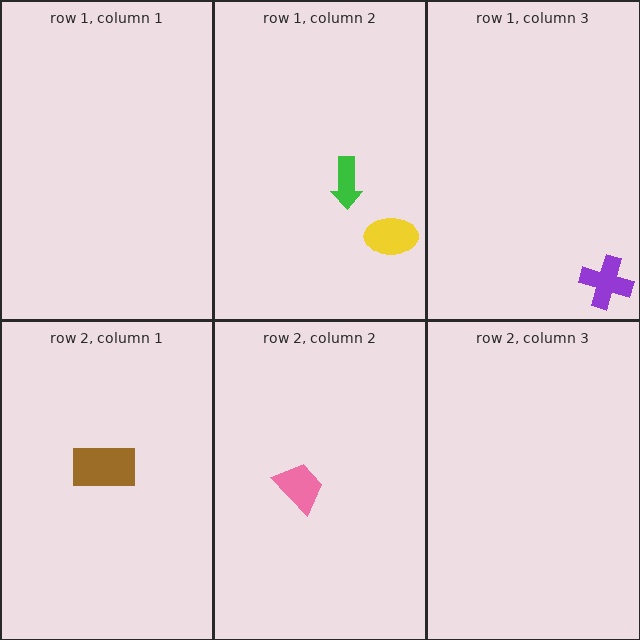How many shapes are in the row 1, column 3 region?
1.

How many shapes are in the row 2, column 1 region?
1.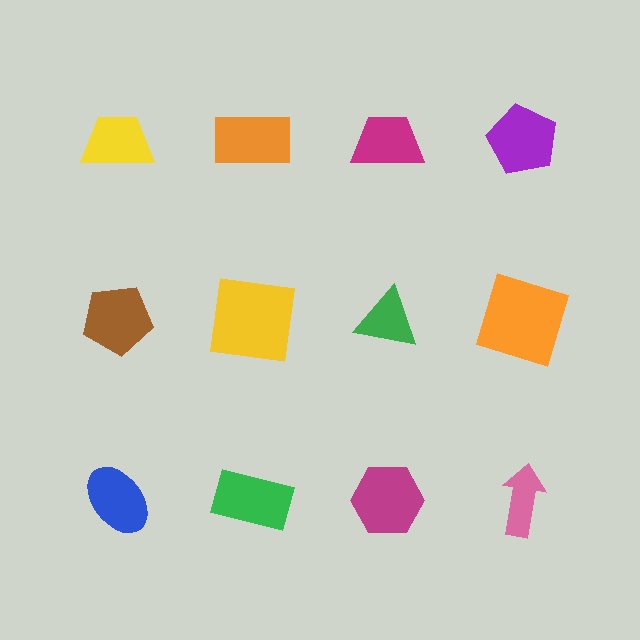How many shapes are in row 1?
4 shapes.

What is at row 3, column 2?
A green rectangle.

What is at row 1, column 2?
An orange rectangle.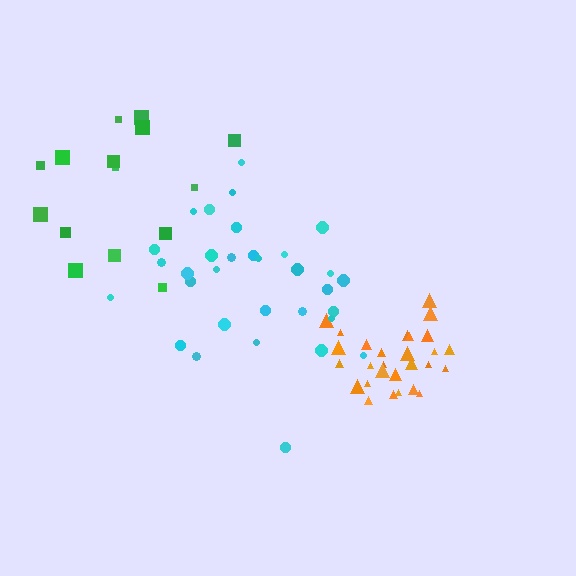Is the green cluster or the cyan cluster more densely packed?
Cyan.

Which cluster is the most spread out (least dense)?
Green.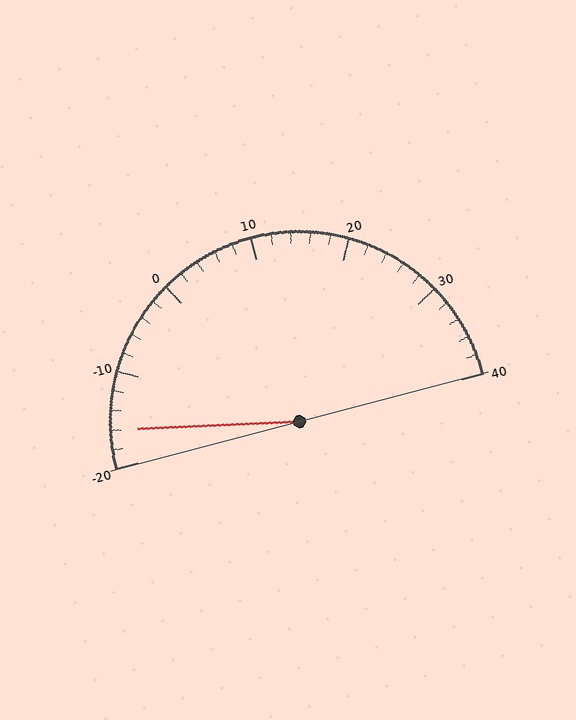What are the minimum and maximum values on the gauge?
The gauge ranges from -20 to 40.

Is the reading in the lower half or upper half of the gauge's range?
The reading is in the lower half of the range (-20 to 40).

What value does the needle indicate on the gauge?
The needle indicates approximately -16.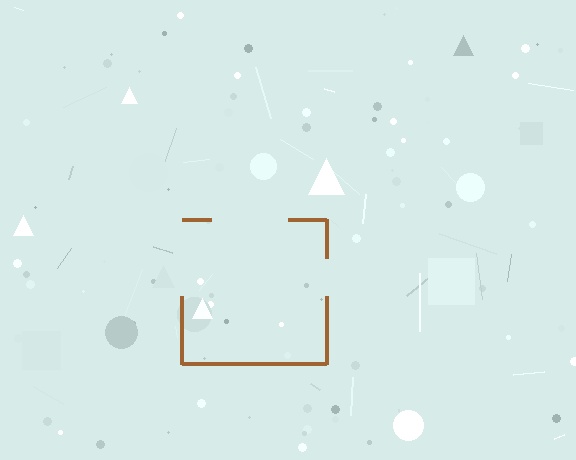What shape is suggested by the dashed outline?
The dashed outline suggests a square.